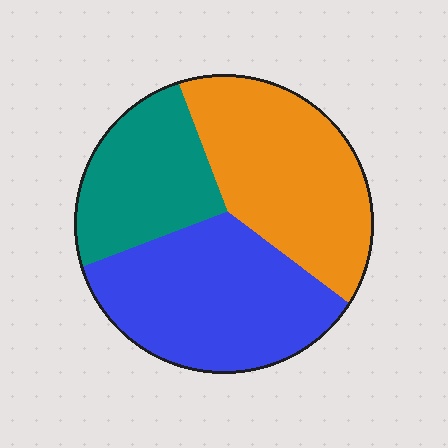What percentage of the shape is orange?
Orange takes up about three eighths (3/8) of the shape.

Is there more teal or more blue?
Blue.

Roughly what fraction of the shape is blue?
Blue takes up about two fifths (2/5) of the shape.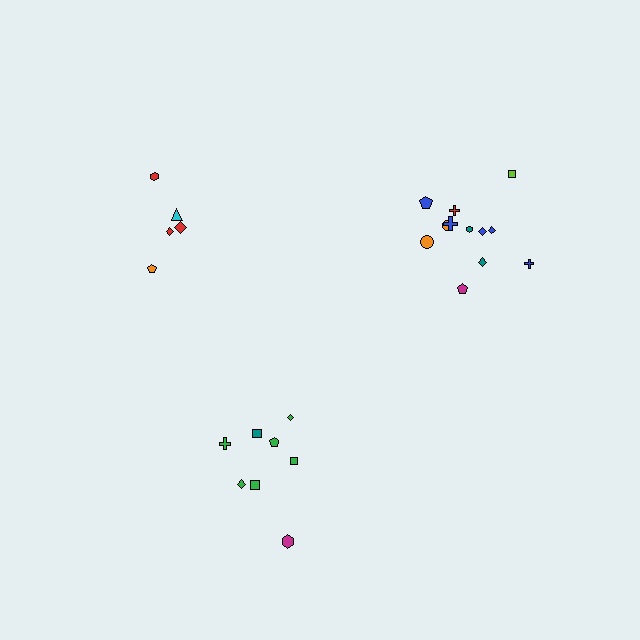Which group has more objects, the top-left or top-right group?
The top-right group.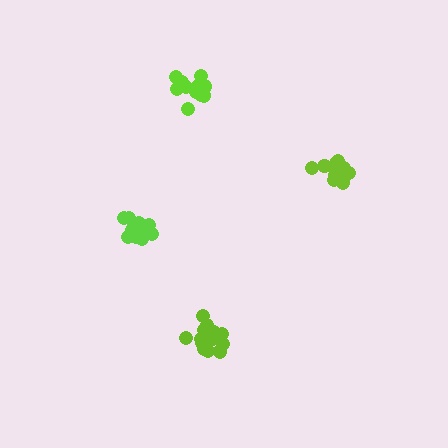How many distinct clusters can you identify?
There are 4 distinct clusters.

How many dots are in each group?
Group 1: 18 dots, Group 2: 12 dots, Group 3: 12 dots, Group 4: 16 dots (58 total).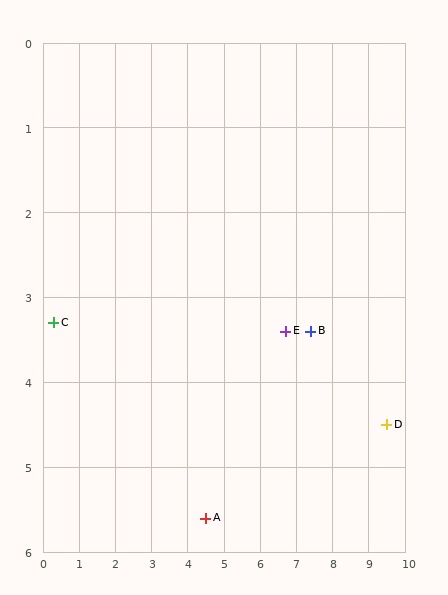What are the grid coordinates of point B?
Point B is at approximately (7.4, 3.4).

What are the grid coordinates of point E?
Point E is at approximately (6.7, 3.4).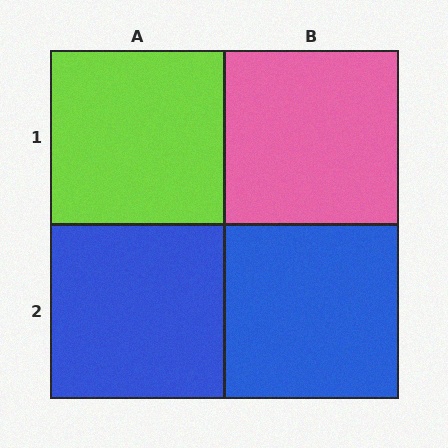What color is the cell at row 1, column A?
Lime.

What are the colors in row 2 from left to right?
Blue, blue.